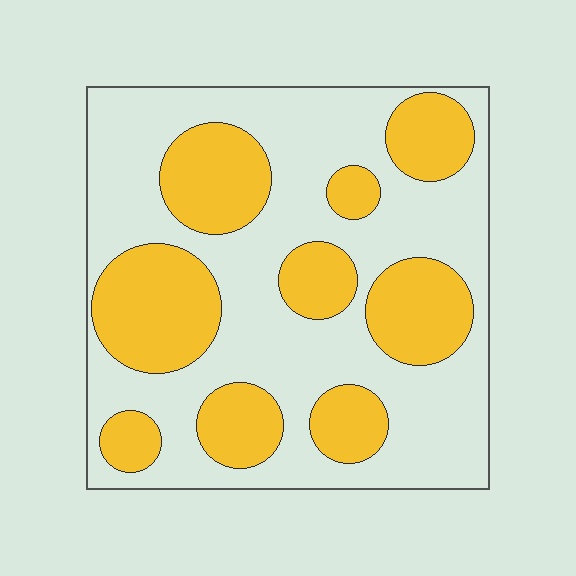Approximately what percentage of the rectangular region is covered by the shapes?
Approximately 35%.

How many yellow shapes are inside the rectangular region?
9.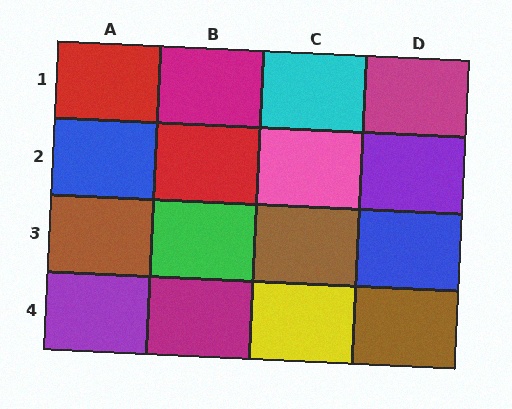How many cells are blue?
2 cells are blue.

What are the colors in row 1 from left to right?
Red, magenta, cyan, magenta.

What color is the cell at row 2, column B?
Red.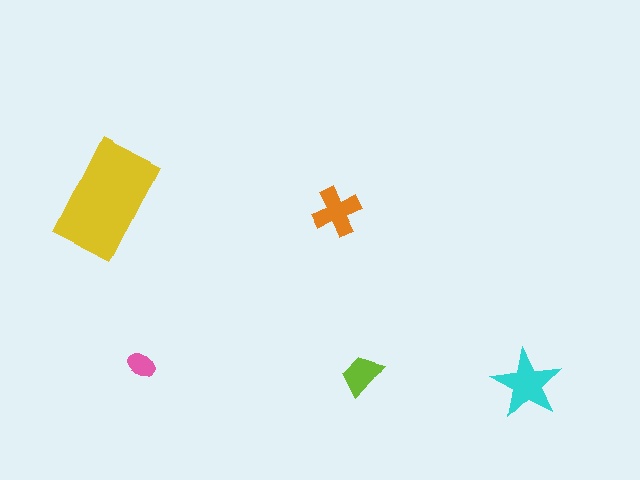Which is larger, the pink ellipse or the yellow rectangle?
The yellow rectangle.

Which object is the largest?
The yellow rectangle.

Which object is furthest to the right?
The cyan star is rightmost.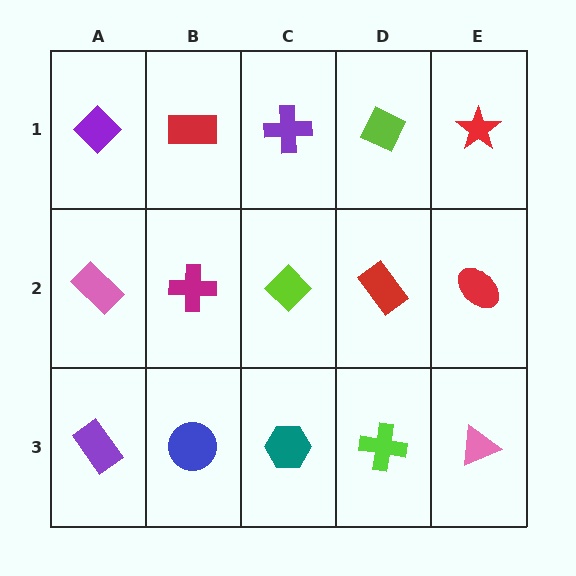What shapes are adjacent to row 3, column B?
A magenta cross (row 2, column B), a purple rectangle (row 3, column A), a teal hexagon (row 3, column C).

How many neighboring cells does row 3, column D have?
3.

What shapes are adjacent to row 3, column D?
A red rectangle (row 2, column D), a teal hexagon (row 3, column C), a pink triangle (row 3, column E).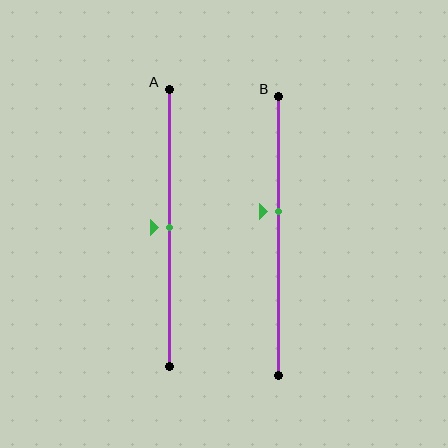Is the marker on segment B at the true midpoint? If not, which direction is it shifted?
No, the marker on segment B is shifted upward by about 9% of the segment length.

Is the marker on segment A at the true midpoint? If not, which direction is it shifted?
Yes, the marker on segment A is at the true midpoint.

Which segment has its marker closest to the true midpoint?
Segment A has its marker closest to the true midpoint.